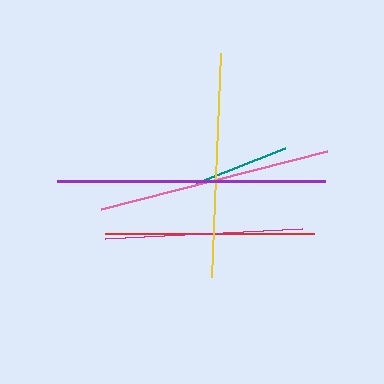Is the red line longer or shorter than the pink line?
The pink line is longer than the red line.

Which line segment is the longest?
The purple line is the longest at approximately 269 pixels.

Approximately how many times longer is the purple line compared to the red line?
The purple line is approximately 1.3 times the length of the red line.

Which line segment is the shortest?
The teal line is the shortest at approximately 96 pixels.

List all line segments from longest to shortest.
From longest to shortest: purple, pink, yellow, red, magenta, teal.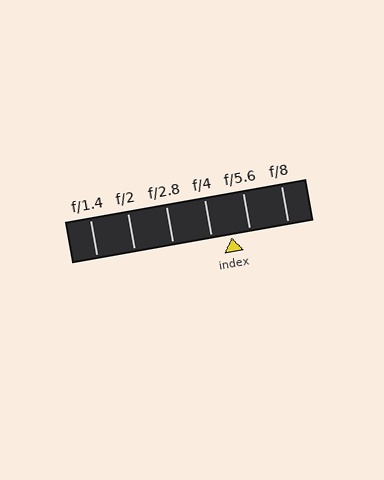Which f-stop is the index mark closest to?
The index mark is closest to f/5.6.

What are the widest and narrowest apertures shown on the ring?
The widest aperture shown is f/1.4 and the narrowest is f/8.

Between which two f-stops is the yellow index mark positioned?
The index mark is between f/4 and f/5.6.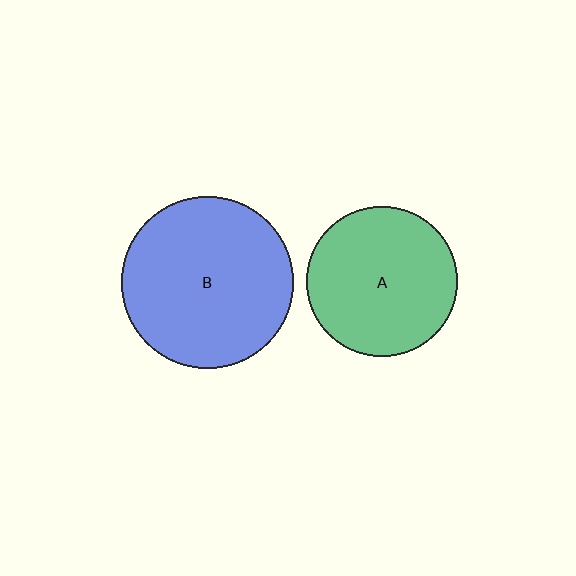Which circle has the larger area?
Circle B (blue).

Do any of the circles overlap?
No, none of the circles overlap.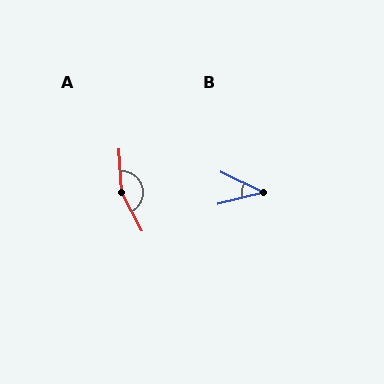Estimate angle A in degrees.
Approximately 155 degrees.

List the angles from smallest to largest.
B (40°), A (155°).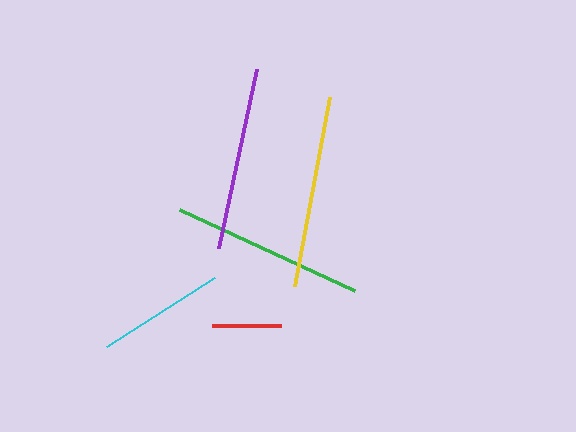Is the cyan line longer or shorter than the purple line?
The purple line is longer than the cyan line.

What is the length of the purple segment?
The purple segment is approximately 183 pixels long.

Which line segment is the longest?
The yellow line is the longest at approximately 193 pixels.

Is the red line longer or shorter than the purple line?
The purple line is longer than the red line.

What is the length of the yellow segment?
The yellow segment is approximately 193 pixels long.